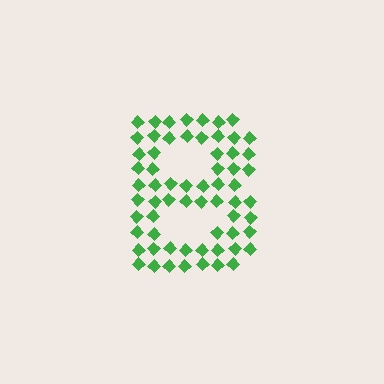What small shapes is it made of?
It is made of small diamonds.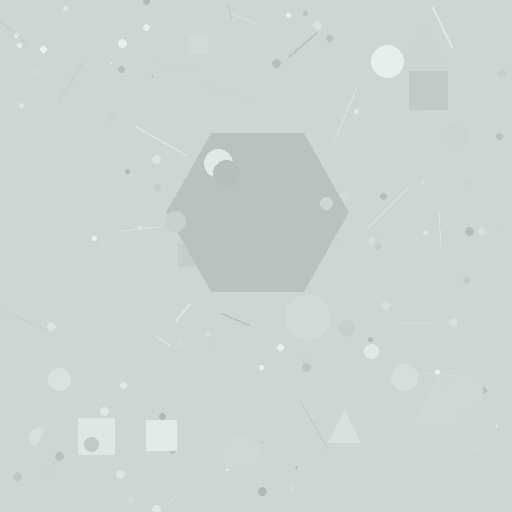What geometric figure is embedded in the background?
A hexagon is embedded in the background.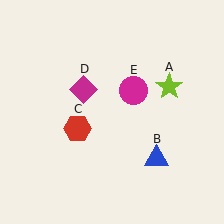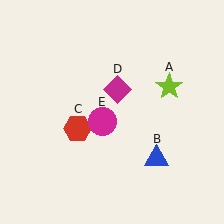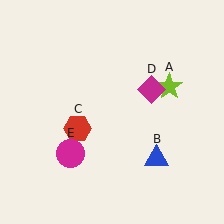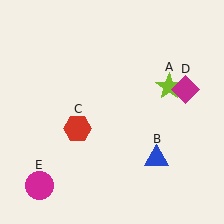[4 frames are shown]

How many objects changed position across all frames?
2 objects changed position: magenta diamond (object D), magenta circle (object E).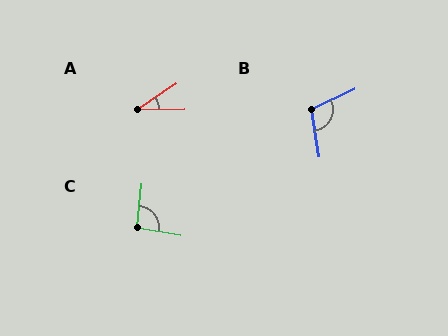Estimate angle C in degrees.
Approximately 93 degrees.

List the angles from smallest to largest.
A (33°), C (93°), B (106°).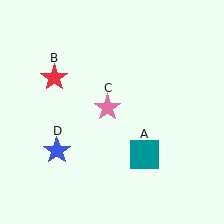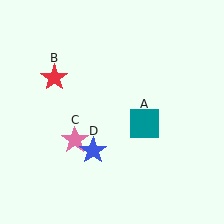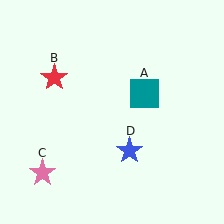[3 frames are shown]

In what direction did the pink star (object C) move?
The pink star (object C) moved down and to the left.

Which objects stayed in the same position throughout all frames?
Red star (object B) remained stationary.